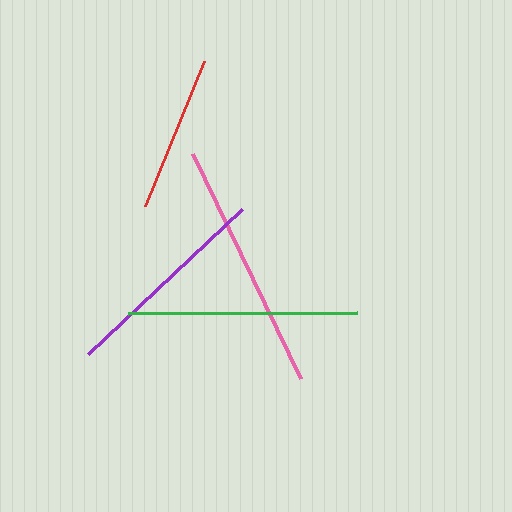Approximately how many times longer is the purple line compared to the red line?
The purple line is approximately 1.4 times the length of the red line.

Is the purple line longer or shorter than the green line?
The green line is longer than the purple line.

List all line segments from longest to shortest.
From longest to shortest: pink, green, purple, red.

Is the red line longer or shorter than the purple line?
The purple line is longer than the red line.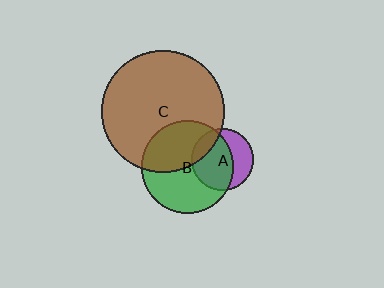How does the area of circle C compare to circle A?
Approximately 3.9 times.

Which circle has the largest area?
Circle C (brown).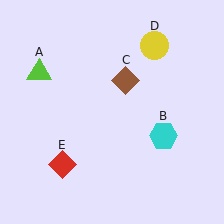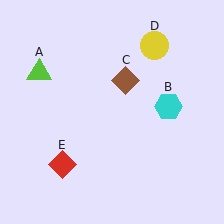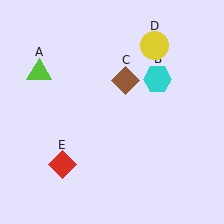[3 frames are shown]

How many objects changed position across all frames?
1 object changed position: cyan hexagon (object B).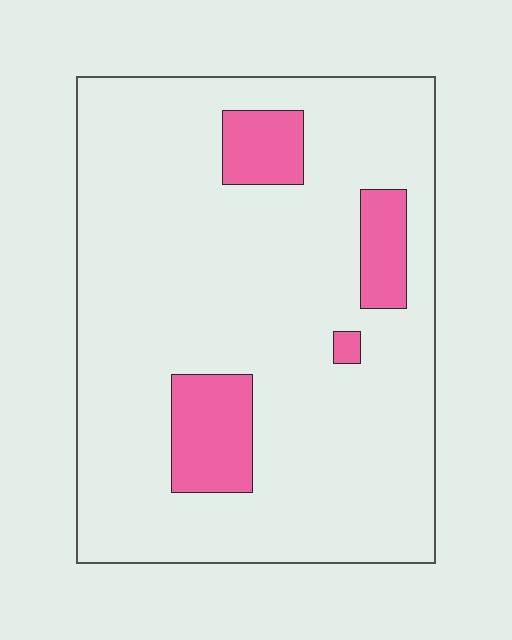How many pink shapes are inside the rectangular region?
4.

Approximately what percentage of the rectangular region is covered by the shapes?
Approximately 15%.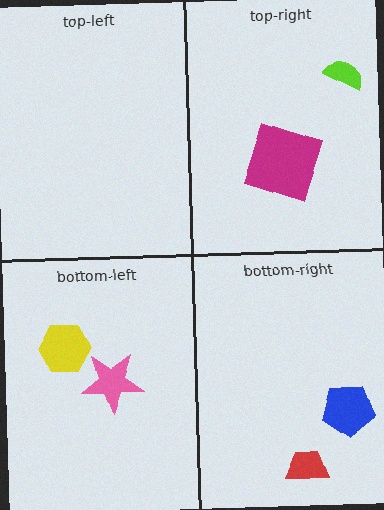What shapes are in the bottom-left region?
The yellow hexagon, the pink star.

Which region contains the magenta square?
The top-right region.